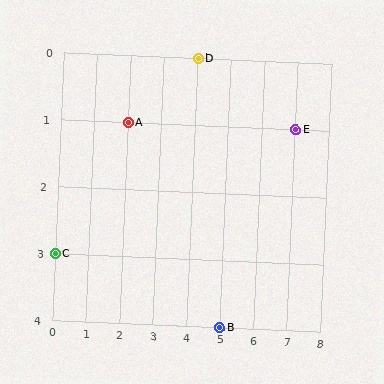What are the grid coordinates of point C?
Point C is at grid coordinates (0, 3).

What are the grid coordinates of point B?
Point B is at grid coordinates (5, 4).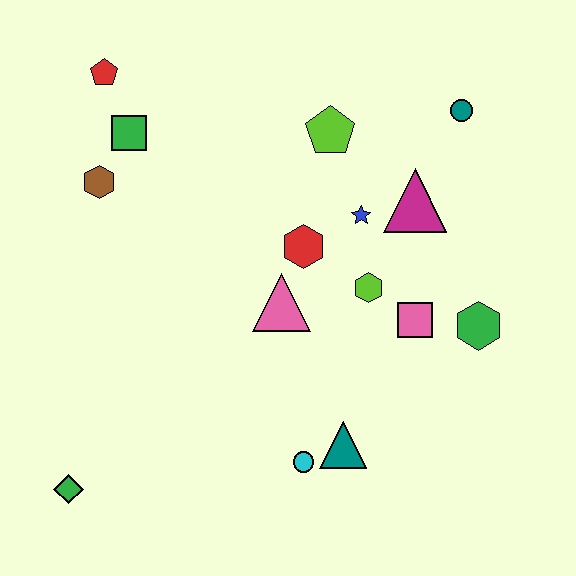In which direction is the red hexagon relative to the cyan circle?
The red hexagon is above the cyan circle.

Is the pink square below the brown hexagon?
Yes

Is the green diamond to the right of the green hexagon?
No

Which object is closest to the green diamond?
The cyan circle is closest to the green diamond.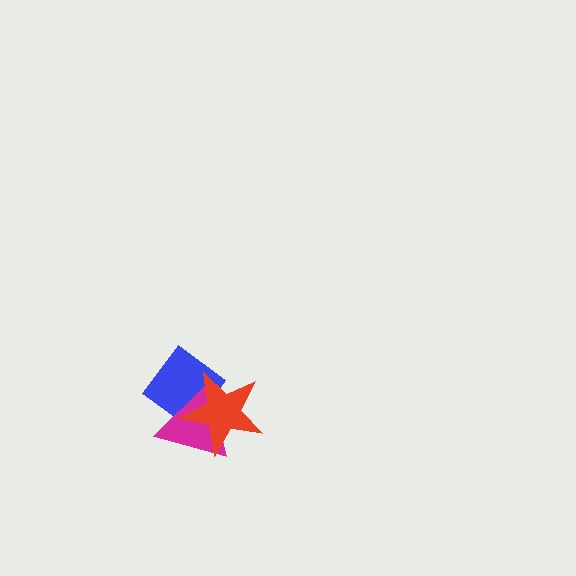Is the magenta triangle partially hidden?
Yes, it is partially covered by another shape.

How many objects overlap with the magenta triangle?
2 objects overlap with the magenta triangle.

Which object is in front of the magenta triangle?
The red star is in front of the magenta triangle.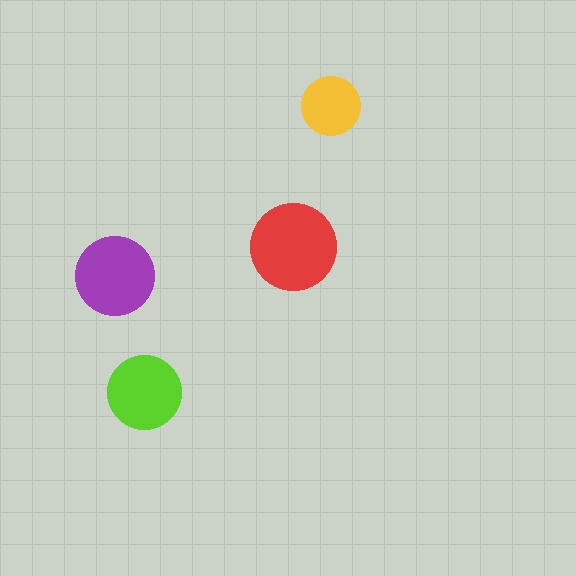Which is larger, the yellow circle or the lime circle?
The lime one.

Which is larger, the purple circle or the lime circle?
The purple one.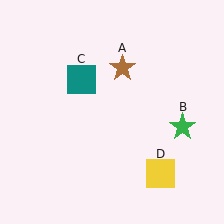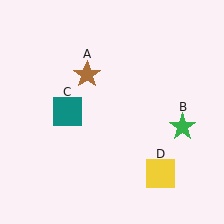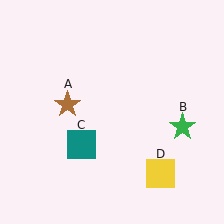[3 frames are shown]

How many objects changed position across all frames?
2 objects changed position: brown star (object A), teal square (object C).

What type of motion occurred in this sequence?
The brown star (object A), teal square (object C) rotated counterclockwise around the center of the scene.